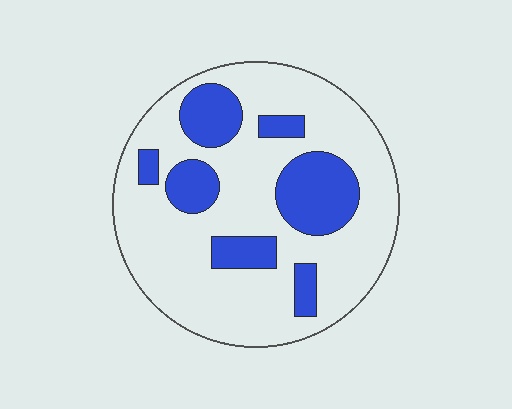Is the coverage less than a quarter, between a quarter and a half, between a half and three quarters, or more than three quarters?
Between a quarter and a half.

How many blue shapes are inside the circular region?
7.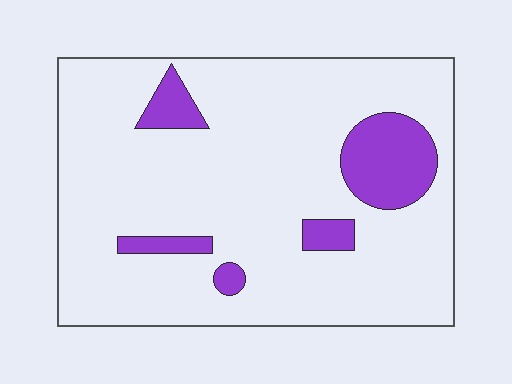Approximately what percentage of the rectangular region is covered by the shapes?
Approximately 15%.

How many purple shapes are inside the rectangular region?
5.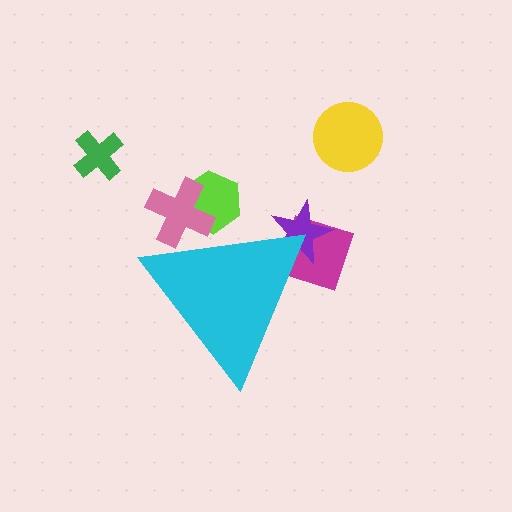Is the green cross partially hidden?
No, the green cross is fully visible.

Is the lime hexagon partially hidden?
Yes, the lime hexagon is partially hidden behind the cyan triangle.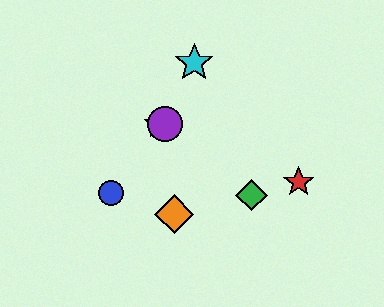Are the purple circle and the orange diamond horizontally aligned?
No, the purple circle is at y≈124 and the orange diamond is at y≈214.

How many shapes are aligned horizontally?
2 shapes (the yellow star, the purple circle) are aligned horizontally.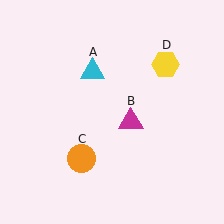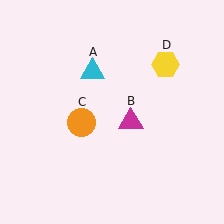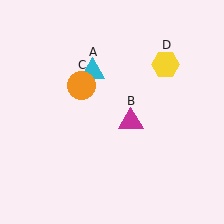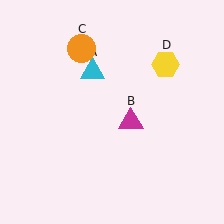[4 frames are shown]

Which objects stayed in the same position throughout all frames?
Cyan triangle (object A) and magenta triangle (object B) and yellow hexagon (object D) remained stationary.